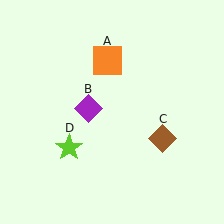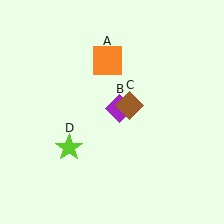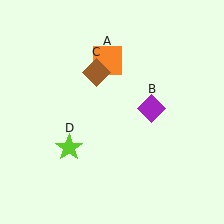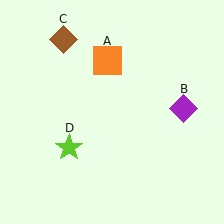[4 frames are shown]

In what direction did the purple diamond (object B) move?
The purple diamond (object B) moved right.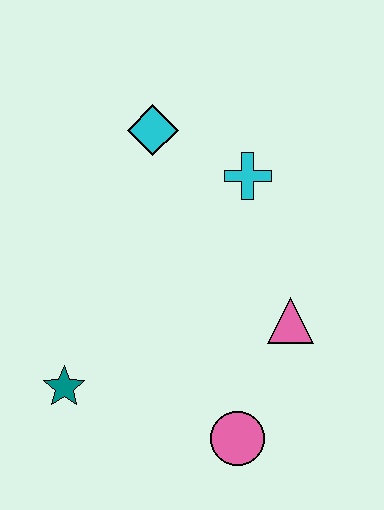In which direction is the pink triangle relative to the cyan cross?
The pink triangle is below the cyan cross.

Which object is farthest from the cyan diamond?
The pink circle is farthest from the cyan diamond.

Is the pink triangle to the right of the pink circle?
Yes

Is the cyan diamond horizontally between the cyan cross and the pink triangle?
No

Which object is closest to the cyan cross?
The cyan diamond is closest to the cyan cross.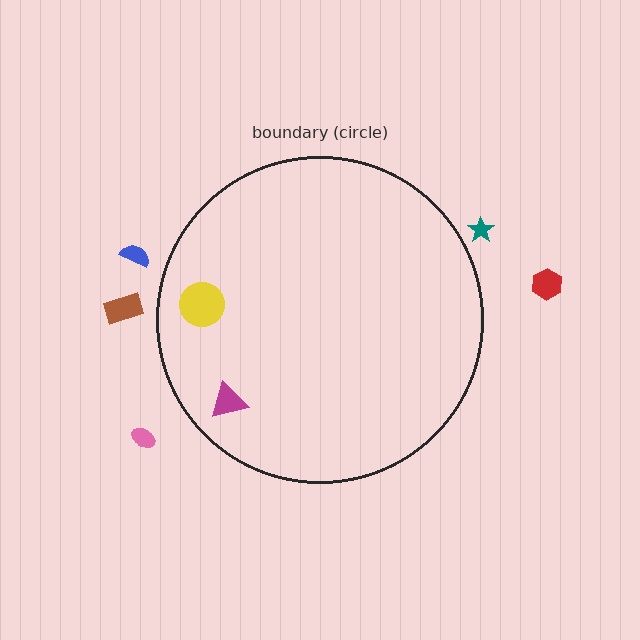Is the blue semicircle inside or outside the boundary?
Outside.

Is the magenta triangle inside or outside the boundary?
Inside.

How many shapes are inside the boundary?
2 inside, 5 outside.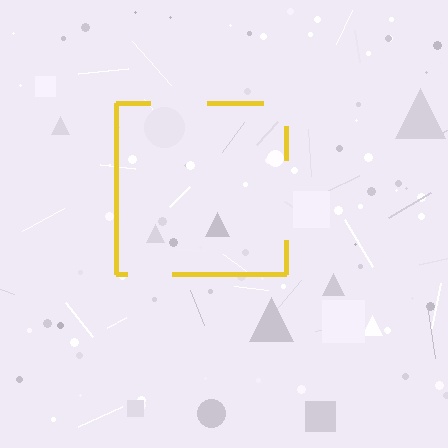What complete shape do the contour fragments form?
The contour fragments form a square.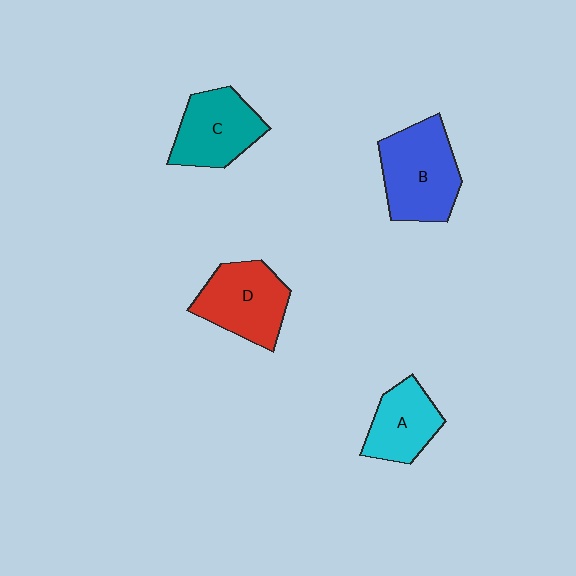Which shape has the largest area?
Shape B (blue).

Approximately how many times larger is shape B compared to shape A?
Approximately 1.5 times.